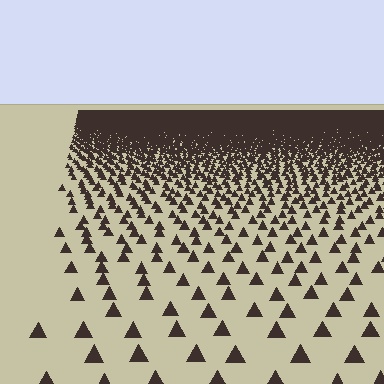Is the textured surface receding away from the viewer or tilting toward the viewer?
The surface is receding away from the viewer. Texture elements get smaller and denser toward the top.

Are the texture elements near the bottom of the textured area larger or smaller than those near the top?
Larger. Near the bottom, elements are closer to the viewer and appear at a bigger on-screen size.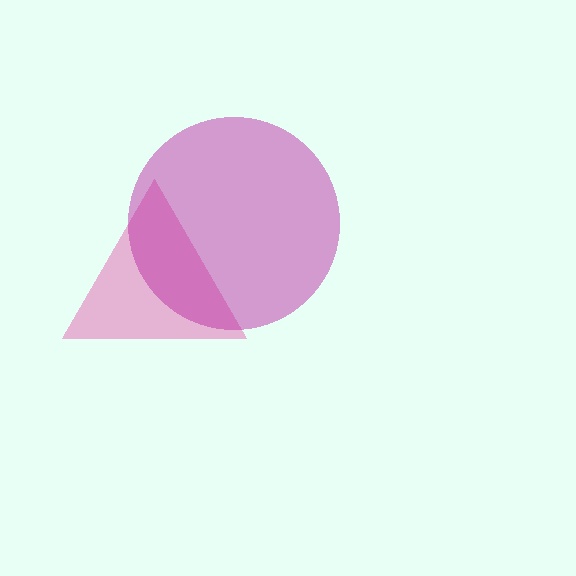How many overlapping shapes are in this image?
There are 2 overlapping shapes in the image.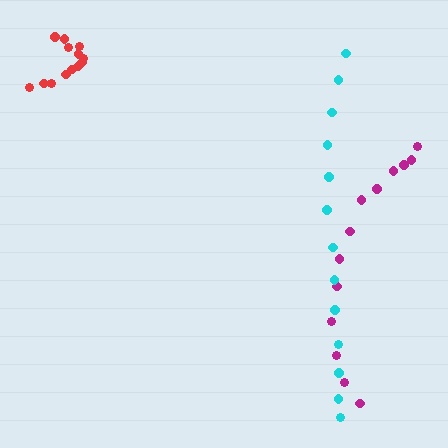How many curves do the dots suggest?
There are 3 distinct paths.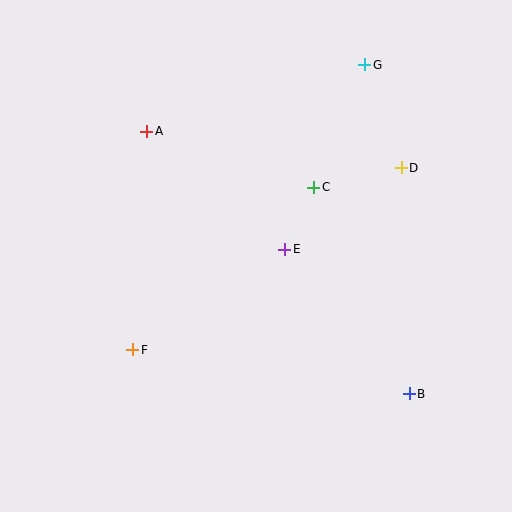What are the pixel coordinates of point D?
Point D is at (401, 168).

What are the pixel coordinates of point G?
Point G is at (365, 65).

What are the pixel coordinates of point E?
Point E is at (285, 249).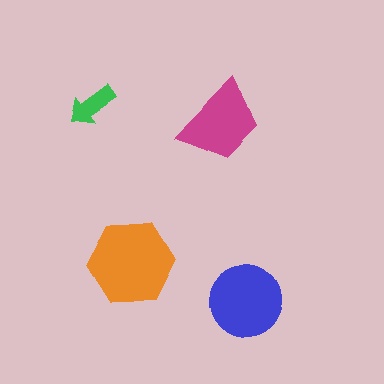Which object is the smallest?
The green arrow.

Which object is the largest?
The orange hexagon.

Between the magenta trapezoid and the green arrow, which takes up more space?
The magenta trapezoid.